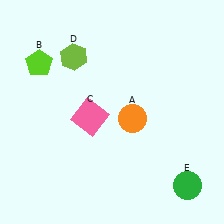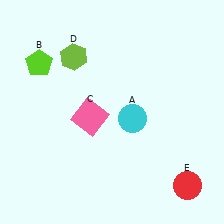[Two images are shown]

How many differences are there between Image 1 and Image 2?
There are 2 differences between the two images.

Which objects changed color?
A changed from orange to cyan. E changed from green to red.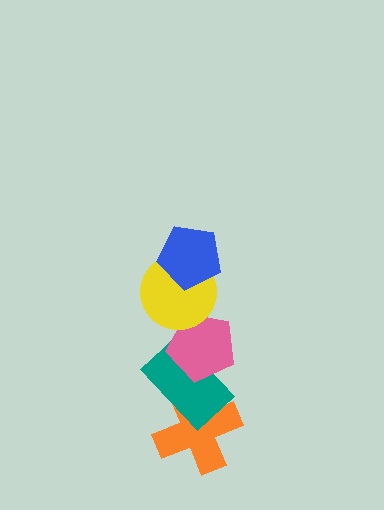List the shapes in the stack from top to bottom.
From top to bottom: the blue pentagon, the yellow circle, the pink pentagon, the teal rectangle, the orange cross.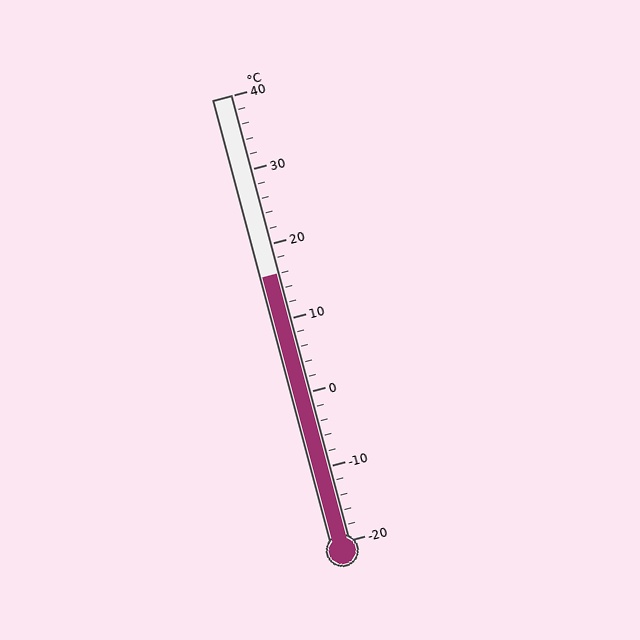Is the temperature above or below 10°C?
The temperature is above 10°C.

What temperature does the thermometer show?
The thermometer shows approximately 16°C.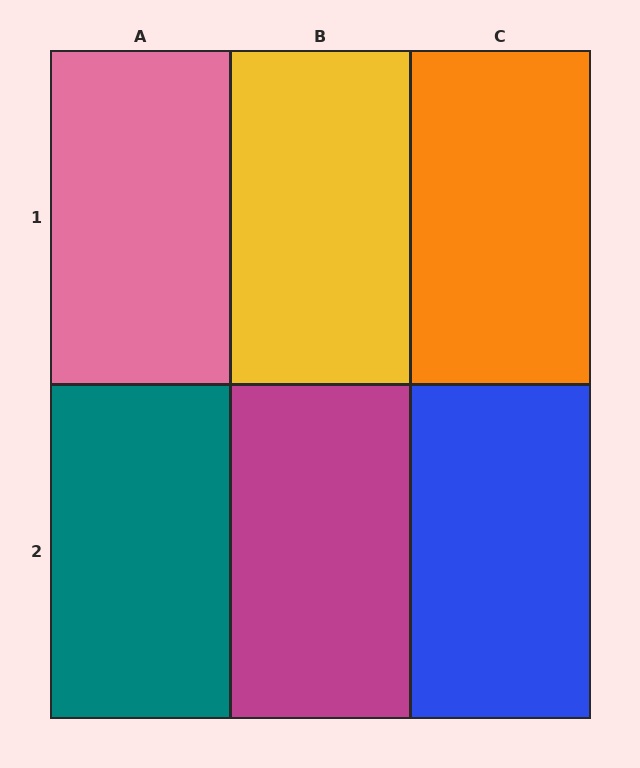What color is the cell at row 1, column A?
Pink.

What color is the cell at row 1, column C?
Orange.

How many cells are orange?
1 cell is orange.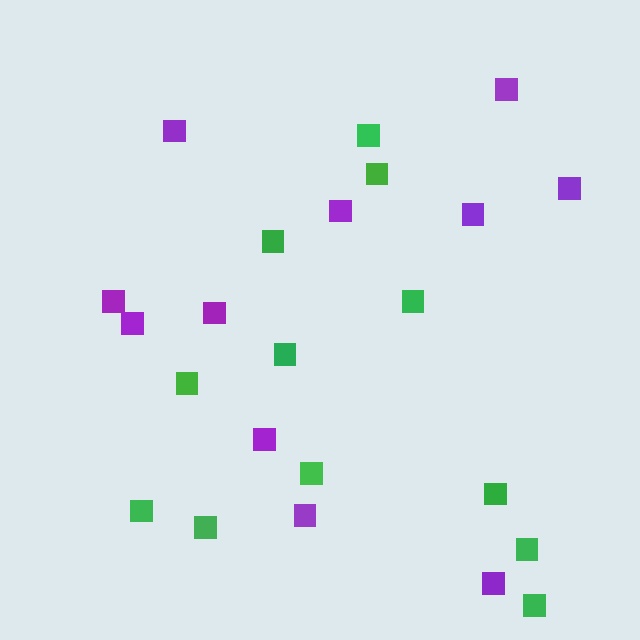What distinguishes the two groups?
There are 2 groups: one group of purple squares (11) and one group of green squares (12).